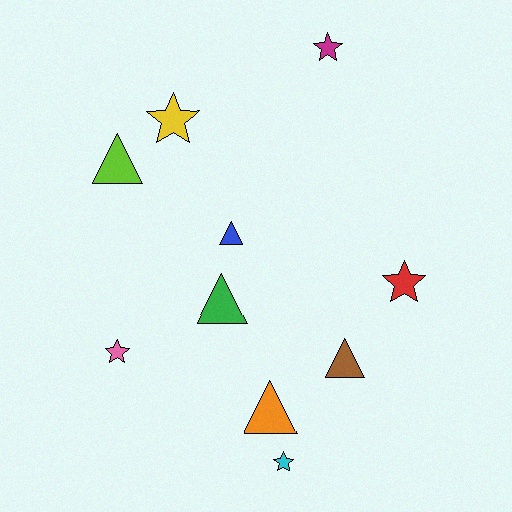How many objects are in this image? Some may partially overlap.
There are 10 objects.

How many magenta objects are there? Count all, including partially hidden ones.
There is 1 magenta object.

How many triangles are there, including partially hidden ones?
There are 5 triangles.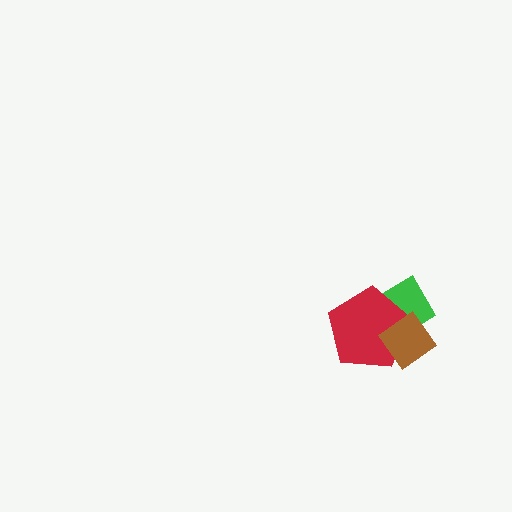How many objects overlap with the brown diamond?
2 objects overlap with the brown diamond.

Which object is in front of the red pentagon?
The brown diamond is in front of the red pentagon.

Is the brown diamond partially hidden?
No, no other shape covers it.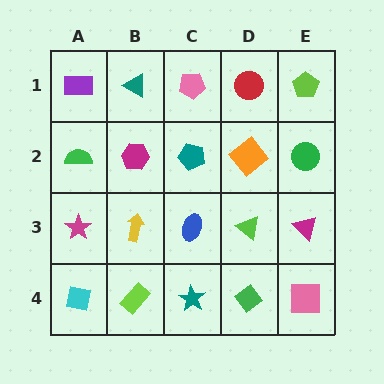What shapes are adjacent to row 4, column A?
A magenta star (row 3, column A), a lime rectangle (row 4, column B).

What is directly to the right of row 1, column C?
A red circle.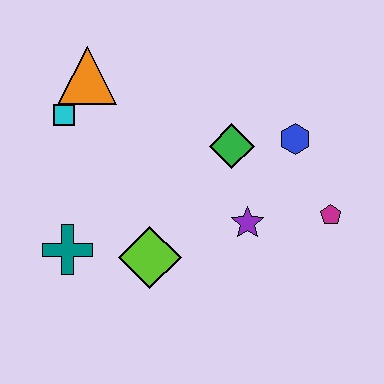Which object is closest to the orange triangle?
The cyan square is closest to the orange triangle.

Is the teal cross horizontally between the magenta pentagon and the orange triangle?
No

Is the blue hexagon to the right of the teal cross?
Yes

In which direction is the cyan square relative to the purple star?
The cyan square is to the left of the purple star.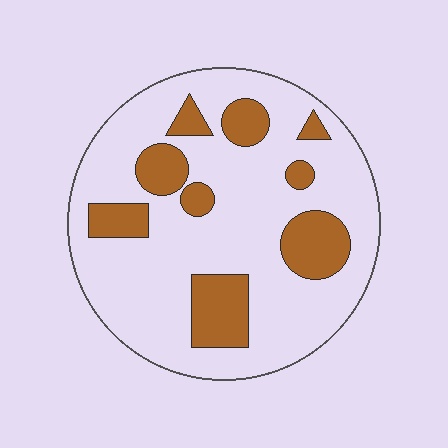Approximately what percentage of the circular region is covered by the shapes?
Approximately 25%.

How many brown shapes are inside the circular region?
9.